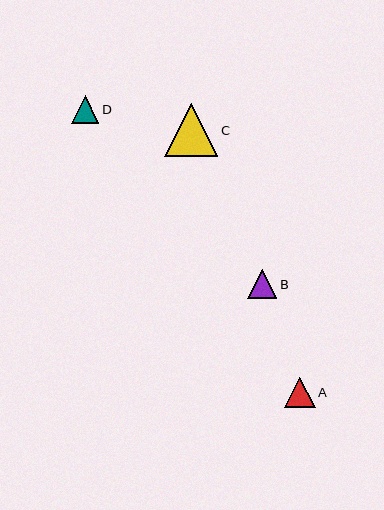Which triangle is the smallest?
Triangle D is the smallest with a size of approximately 28 pixels.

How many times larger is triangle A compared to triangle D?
Triangle A is approximately 1.1 times the size of triangle D.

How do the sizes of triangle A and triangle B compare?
Triangle A and triangle B are approximately the same size.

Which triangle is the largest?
Triangle C is the largest with a size of approximately 53 pixels.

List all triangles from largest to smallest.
From largest to smallest: C, A, B, D.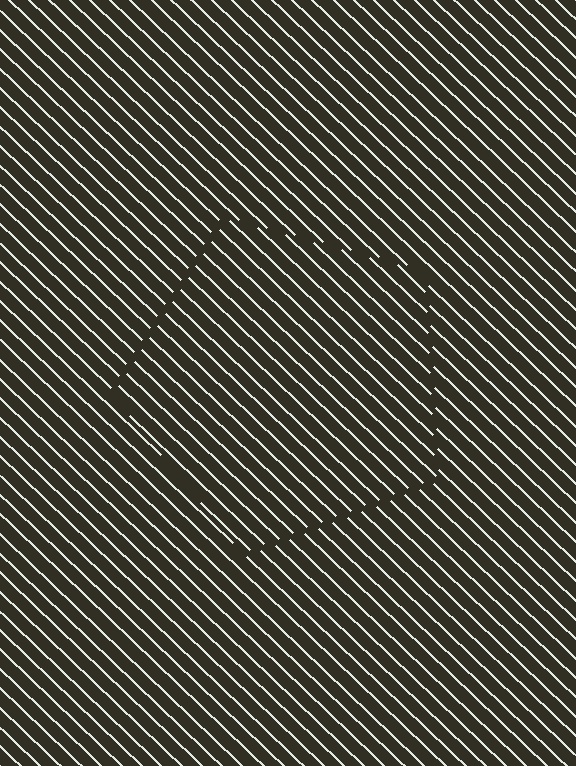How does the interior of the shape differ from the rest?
The interior of the shape contains the same grating, shifted by half a period — the contour is defined by the phase discontinuity where line-ends from the inner and outer gratings abut.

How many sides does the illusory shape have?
5 sides — the line-ends trace a pentagon.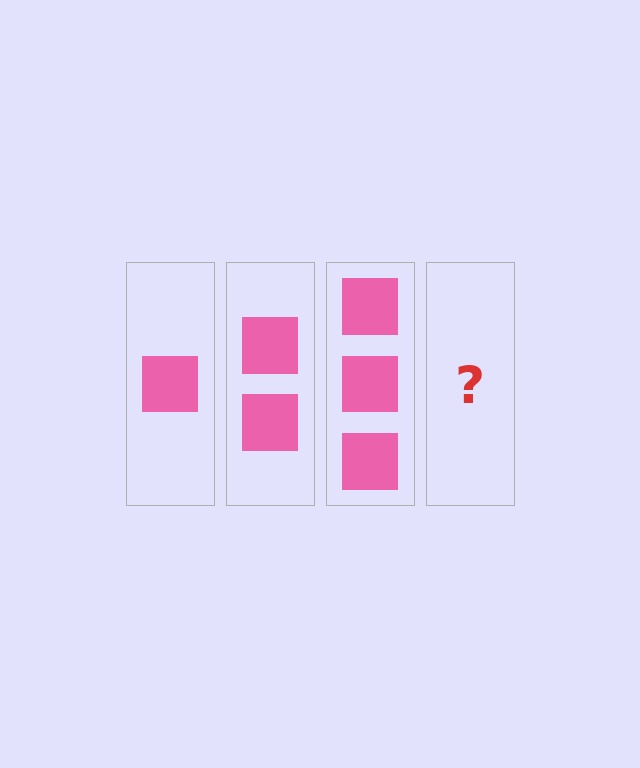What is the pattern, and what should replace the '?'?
The pattern is that each step adds one more square. The '?' should be 4 squares.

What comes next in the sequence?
The next element should be 4 squares.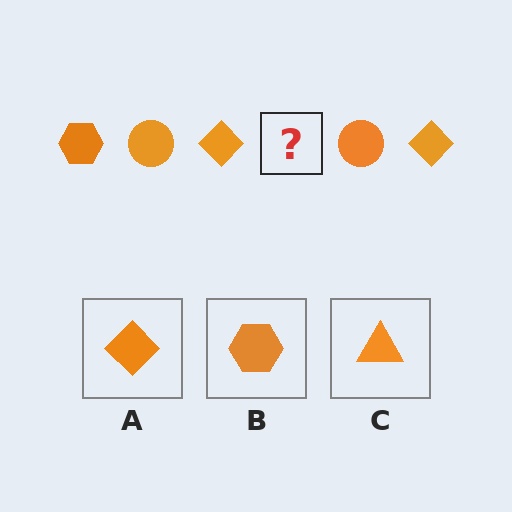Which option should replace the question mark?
Option B.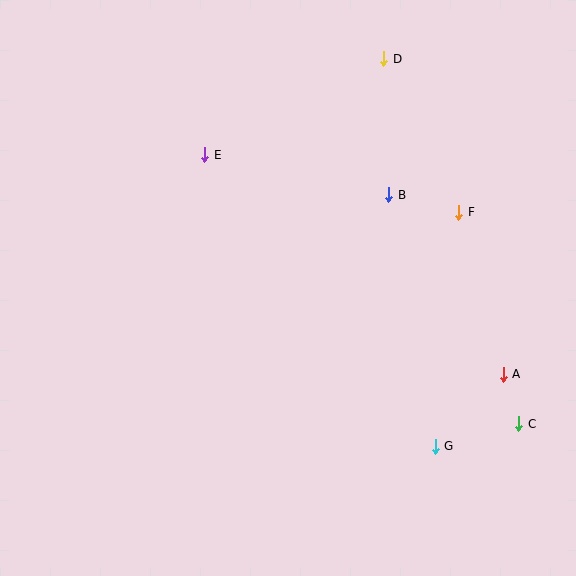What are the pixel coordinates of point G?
Point G is at (435, 446).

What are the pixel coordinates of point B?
Point B is at (389, 195).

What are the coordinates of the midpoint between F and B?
The midpoint between F and B is at (424, 204).